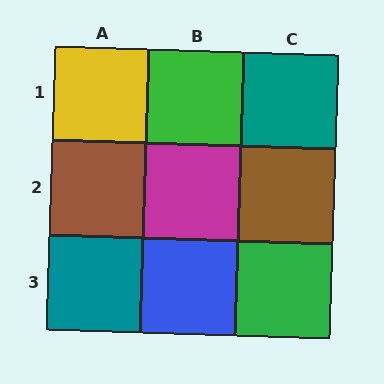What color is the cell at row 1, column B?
Green.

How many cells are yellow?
1 cell is yellow.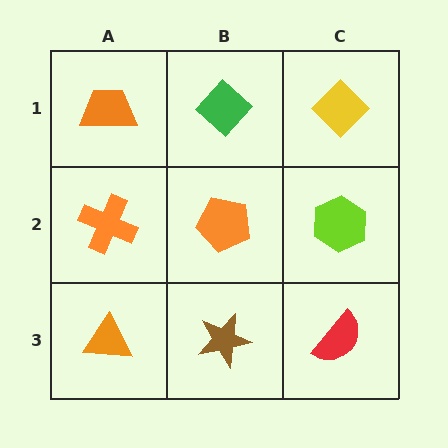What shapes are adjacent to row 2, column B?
A green diamond (row 1, column B), a brown star (row 3, column B), an orange cross (row 2, column A), a lime hexagon (row 2, column C).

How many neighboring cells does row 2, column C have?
3.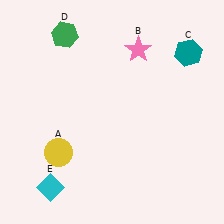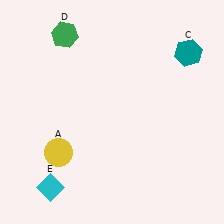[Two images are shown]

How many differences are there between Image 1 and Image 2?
There is 1 difference between the two images.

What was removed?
The pink star (B) was removed in Image 2.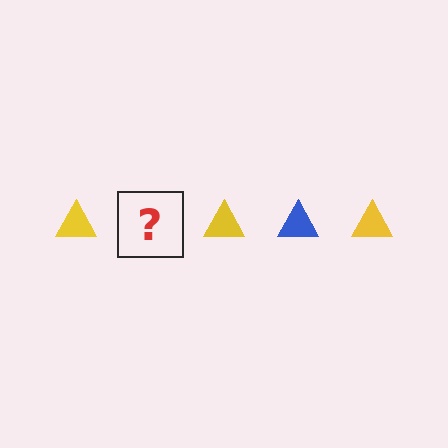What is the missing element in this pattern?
The missing element is a blue triangle.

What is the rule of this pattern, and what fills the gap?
The rule is that the pattern cycles through yellow, blue triangles. The gap should be filled with a blue triangle.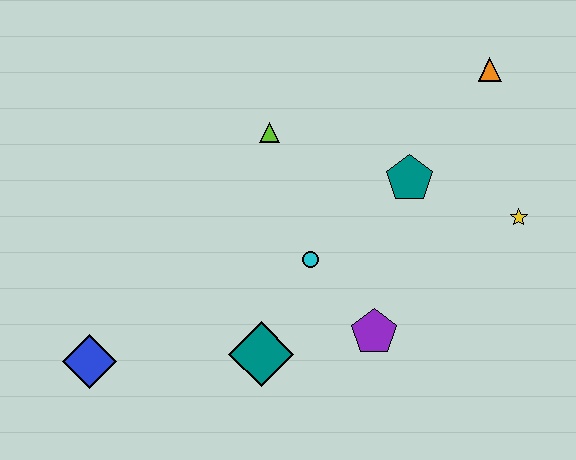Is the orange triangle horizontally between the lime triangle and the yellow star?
Yes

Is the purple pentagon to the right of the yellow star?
No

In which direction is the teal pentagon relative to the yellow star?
The teal pentagon is to the left of the yellow star.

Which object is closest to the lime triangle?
The cyan circle is closest to the lime triangle.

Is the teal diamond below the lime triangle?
Yes